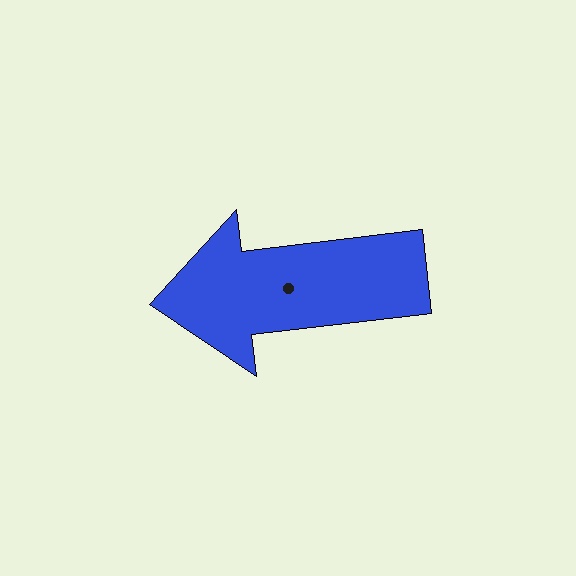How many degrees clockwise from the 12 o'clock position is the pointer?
Approximately 263 degrees.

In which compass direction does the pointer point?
West.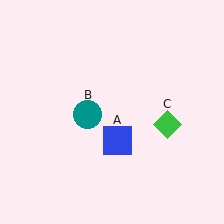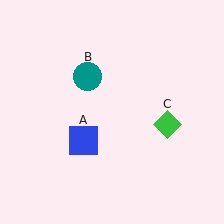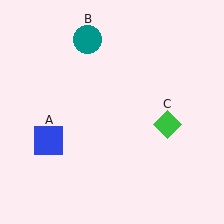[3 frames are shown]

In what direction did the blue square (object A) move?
The blue square (object A) moved left.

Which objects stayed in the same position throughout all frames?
Green diamond (object C) remained stationary.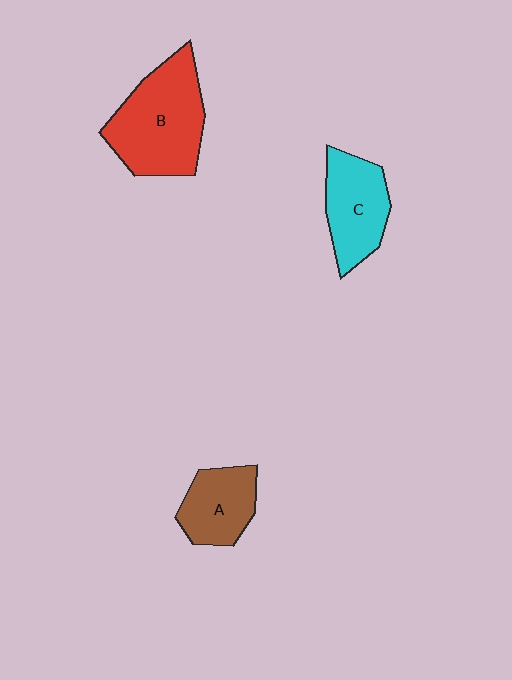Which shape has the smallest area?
Shape A (brown).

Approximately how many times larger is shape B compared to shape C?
Approximately 1.5 times.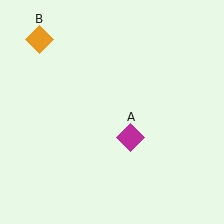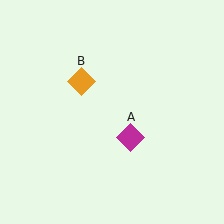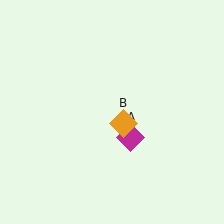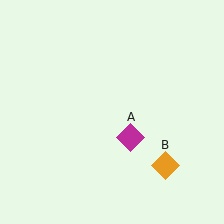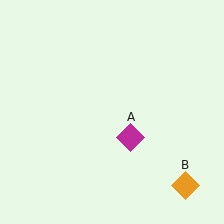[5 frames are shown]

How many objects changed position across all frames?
1 object changed position: orange diamond (object B).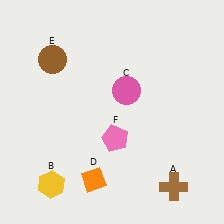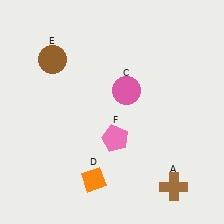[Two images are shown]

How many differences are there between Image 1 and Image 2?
There is 1 difference between the two images.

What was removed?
The yellow hexagon (B) was removed in Image 2.